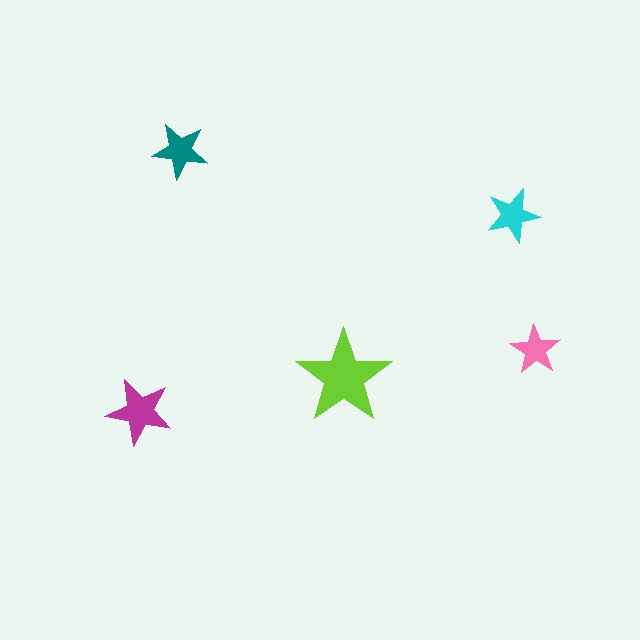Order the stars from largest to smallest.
the lime one, the magenta one, the teal one, the cyan one, the pink one.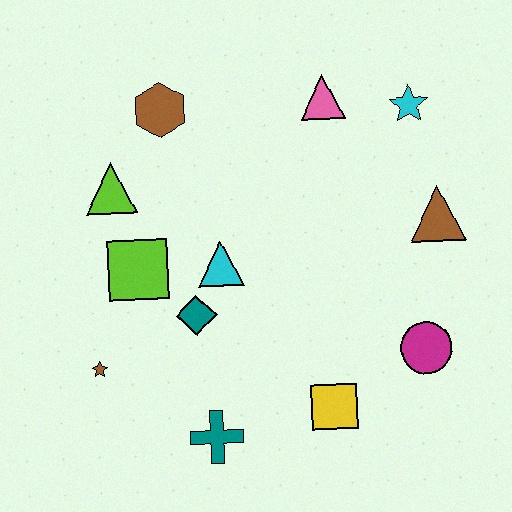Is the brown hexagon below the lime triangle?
No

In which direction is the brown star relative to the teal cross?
The brown star is to the left of the teal cross.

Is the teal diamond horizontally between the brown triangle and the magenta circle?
No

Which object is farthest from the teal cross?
The cyan star is farthest from the teal cross.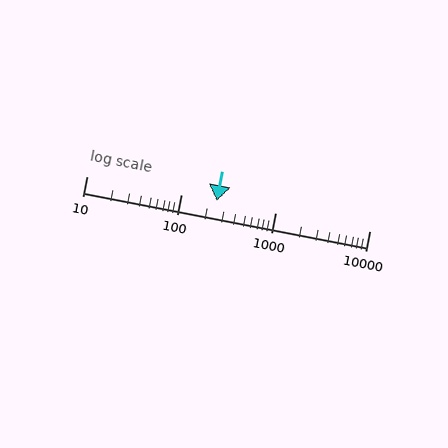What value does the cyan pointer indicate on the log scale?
The pointer indicates approximately 240.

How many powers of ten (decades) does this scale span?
The scale spans 3 decades, from 10 to 10000.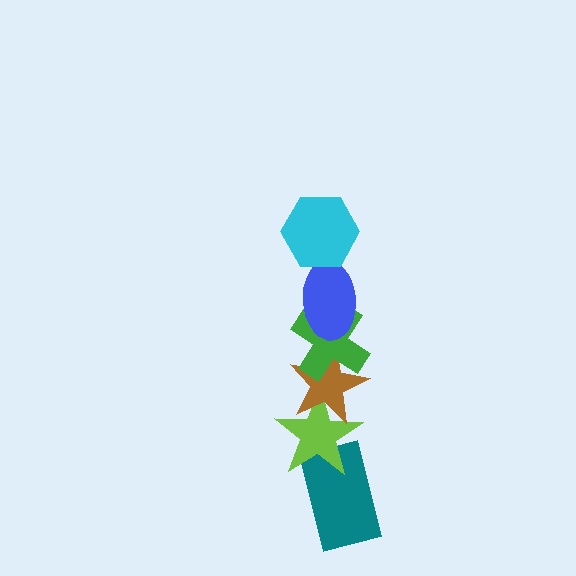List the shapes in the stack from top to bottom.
From top to bottom: the cyan hexagon, the blue ellipse, the green cross, the brown star, the lime star, the teal rectangle.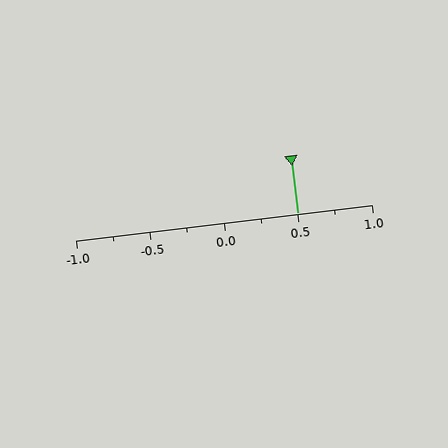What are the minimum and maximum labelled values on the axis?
The axis runs from -1.0 to 1.0.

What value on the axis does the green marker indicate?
The marker indicates approximately 0.5.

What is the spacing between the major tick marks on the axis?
The major ticks are spaced 0.5 apart.